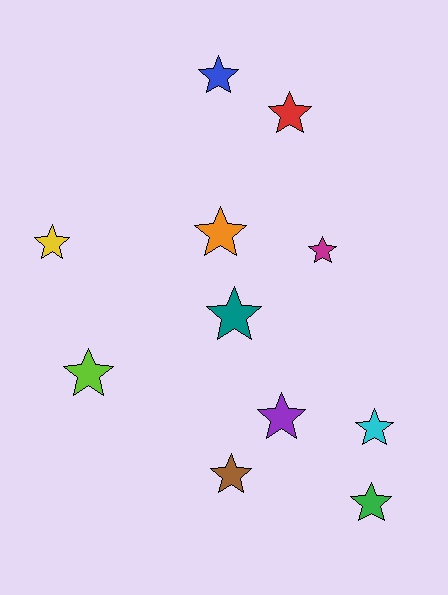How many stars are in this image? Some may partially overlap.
There are 11 stars.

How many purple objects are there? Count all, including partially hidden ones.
There is 1 purple object.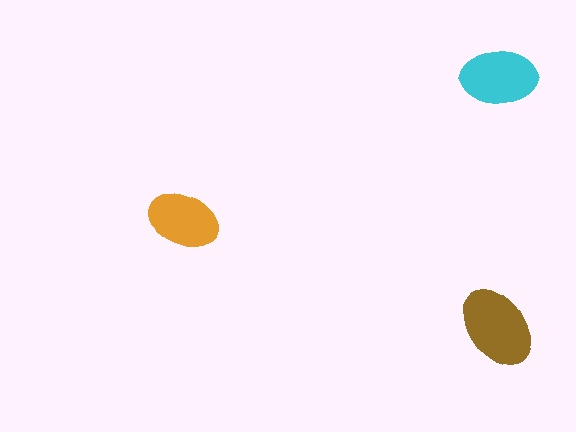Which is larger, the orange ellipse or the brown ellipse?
The brown one.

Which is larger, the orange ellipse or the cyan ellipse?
The cyan one.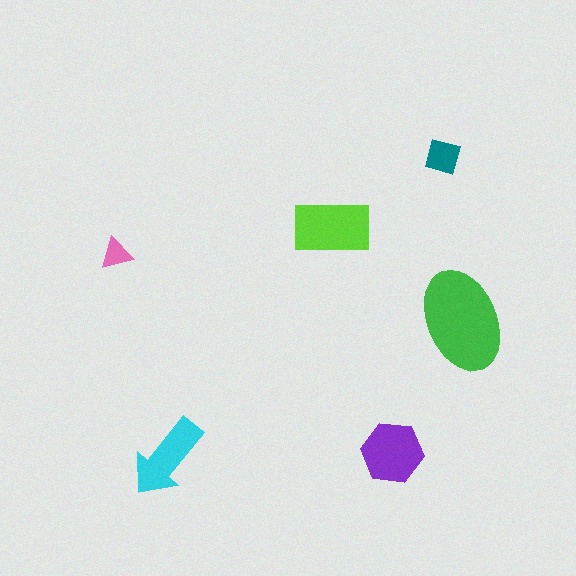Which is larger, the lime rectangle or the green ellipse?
The green ellipse.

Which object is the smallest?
The pink triangle.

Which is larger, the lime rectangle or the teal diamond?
The lime rectangle.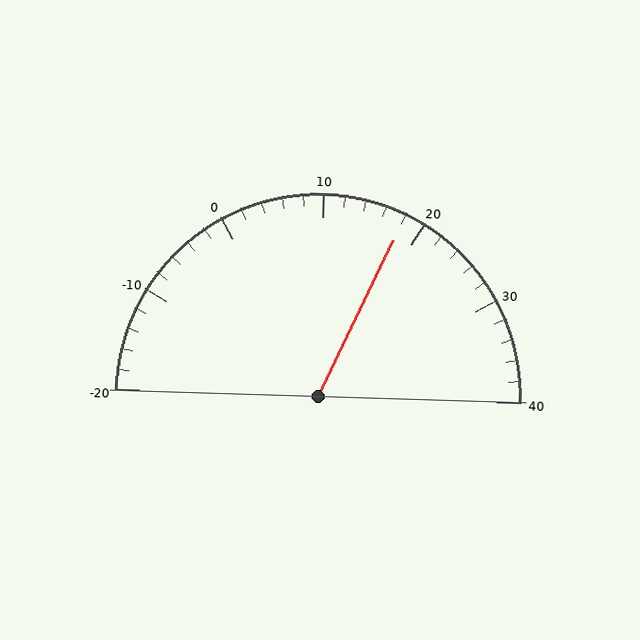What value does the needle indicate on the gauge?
The needle indicates approximately 18.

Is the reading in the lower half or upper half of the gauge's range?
The reading is in the upper half of the range (-20 to 40).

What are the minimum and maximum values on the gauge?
The gauge ranges from -20 to 40.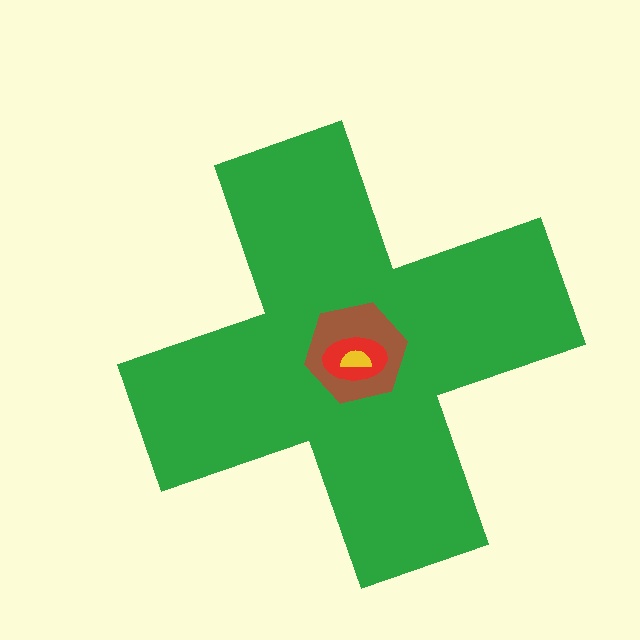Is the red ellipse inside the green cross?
Yes.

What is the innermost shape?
The yellow semicircle.